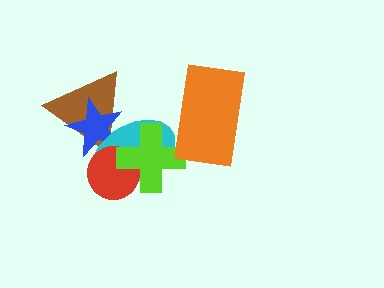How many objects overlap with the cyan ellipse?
4 objects overlap with the cyan ellipse.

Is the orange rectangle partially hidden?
No, no other shape covers it.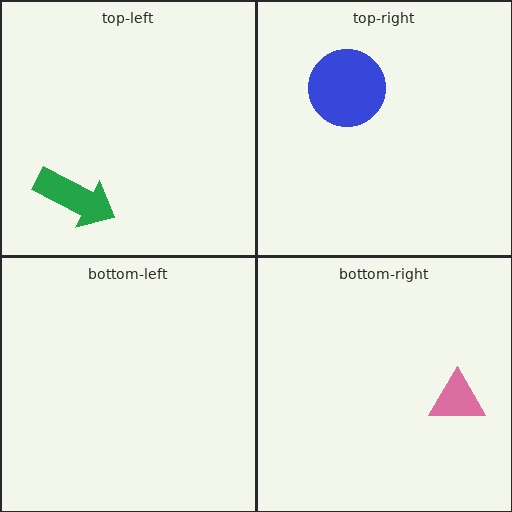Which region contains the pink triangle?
The bottom-right region.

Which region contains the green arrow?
The top-left region.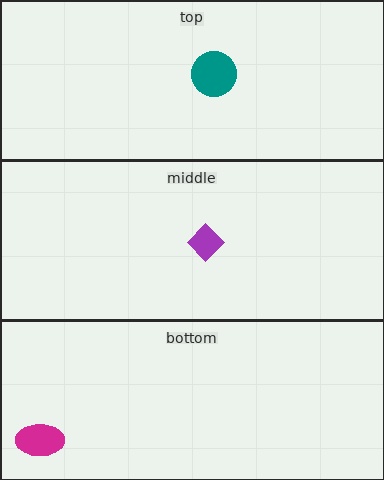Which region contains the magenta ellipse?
The bottom region.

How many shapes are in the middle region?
1.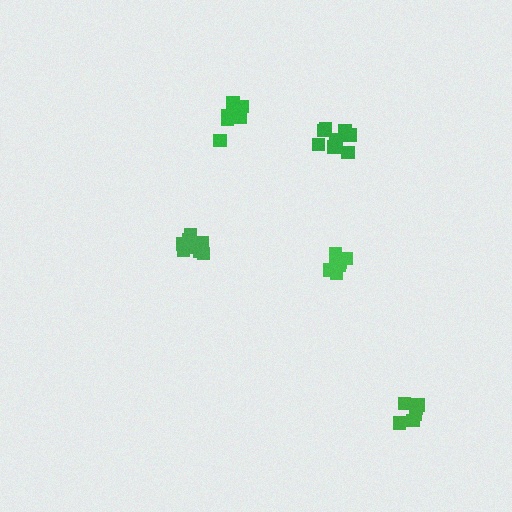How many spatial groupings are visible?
There are 5 spatial groupings.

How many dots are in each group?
Group 1: 6 dots, Group 2: 8 dots, Group 3: 9 dots, Group 4: 9 dots, Group 5: 10 dots (42 total).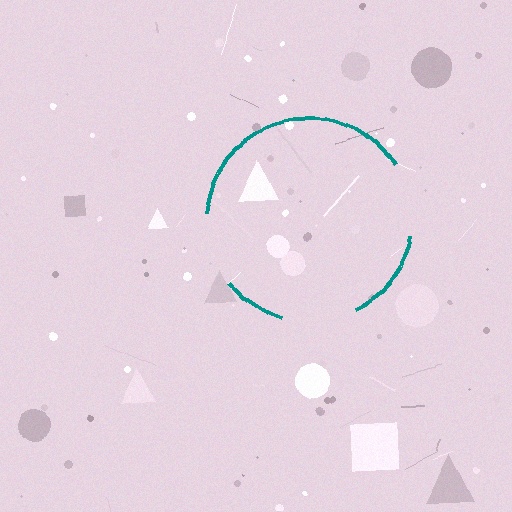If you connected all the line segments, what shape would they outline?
They would outline a circle.